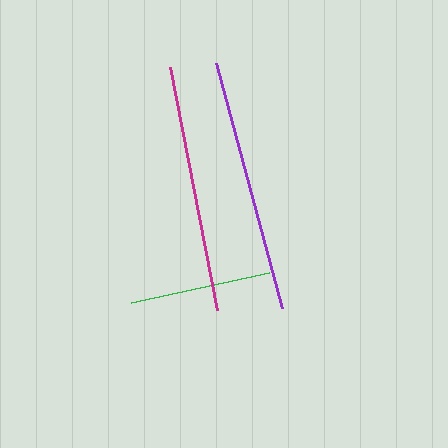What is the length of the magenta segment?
The magenta segment is approximately 248 pixels long.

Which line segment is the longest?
The purple line is the longest at approximately 254 pixels.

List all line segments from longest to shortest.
From longest to shortest: purple, magenta, green.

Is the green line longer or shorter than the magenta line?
The magenta line is longer than the green line.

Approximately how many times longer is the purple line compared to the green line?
The purple line is approximately 1.8 times the length of the green line.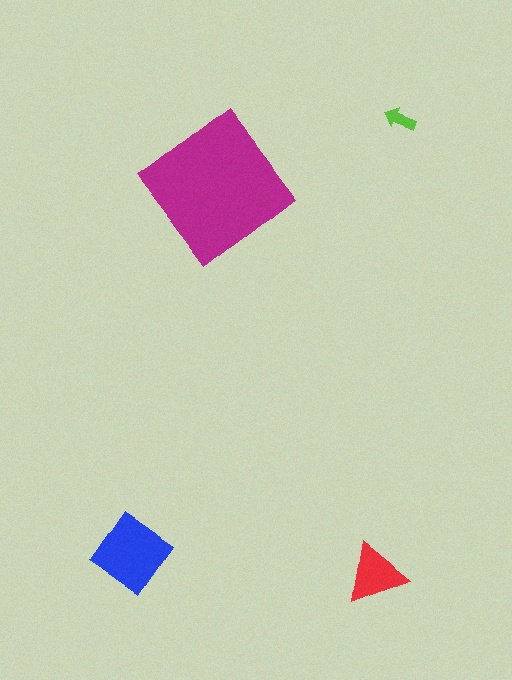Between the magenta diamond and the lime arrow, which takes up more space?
The magenta diamond.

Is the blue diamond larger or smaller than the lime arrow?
Larger.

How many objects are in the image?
There are 4 objects in the image.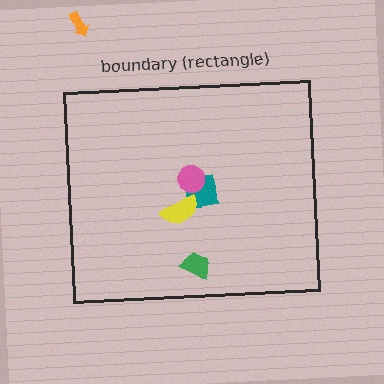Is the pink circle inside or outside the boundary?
Inside.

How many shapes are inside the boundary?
4 inside, 1 outside.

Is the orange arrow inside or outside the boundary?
Outside.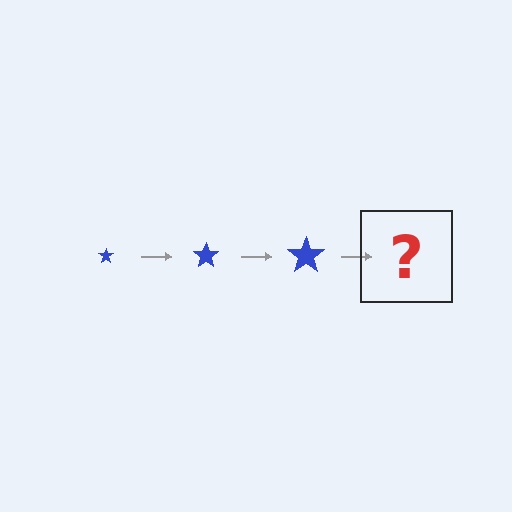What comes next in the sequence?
The next element should be a blue star, larger than the previous one.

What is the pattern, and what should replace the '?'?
The pattern is that the star gets progressively larger each step. The '?' should be a blue star, larger than the previous one.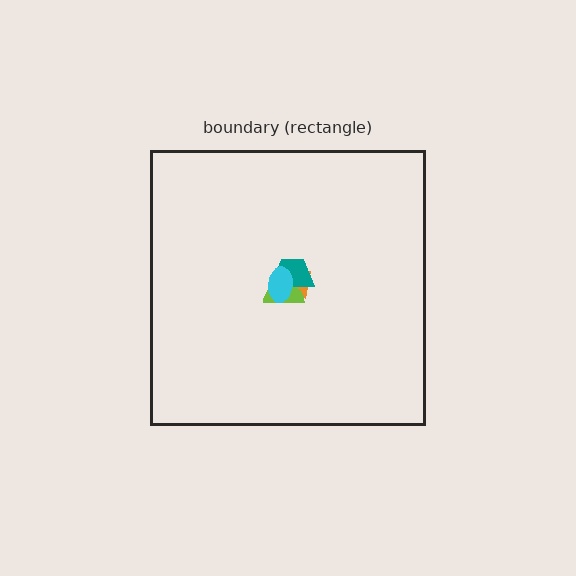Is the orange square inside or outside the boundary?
Inside.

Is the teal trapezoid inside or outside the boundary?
Inside.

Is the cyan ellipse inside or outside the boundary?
Inside.